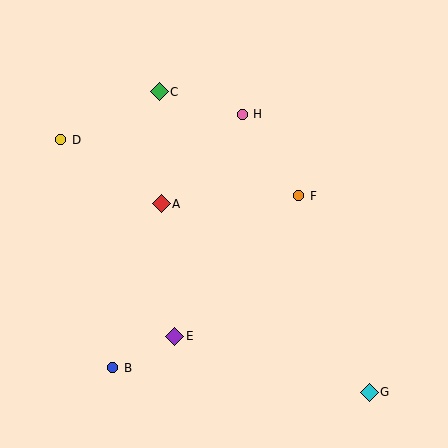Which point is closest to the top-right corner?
Point H is closest to the top-right corner.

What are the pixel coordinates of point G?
Point G is at (369, 392).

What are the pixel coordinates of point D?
Point D is at (61, 140).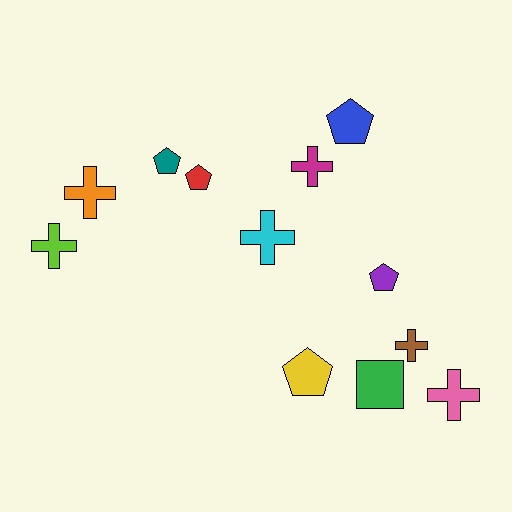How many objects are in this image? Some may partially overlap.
There are 12 objects.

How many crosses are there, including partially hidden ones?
There are 6 crosses.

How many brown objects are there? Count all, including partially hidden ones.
There is 1 brown object.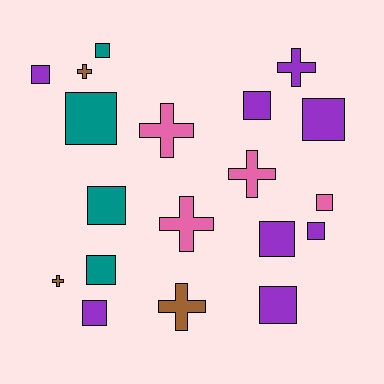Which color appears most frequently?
Purple, with 8 objects.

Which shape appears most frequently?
Square, with 12 objects.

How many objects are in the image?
There are 19 objects.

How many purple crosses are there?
There is 1 purple cross.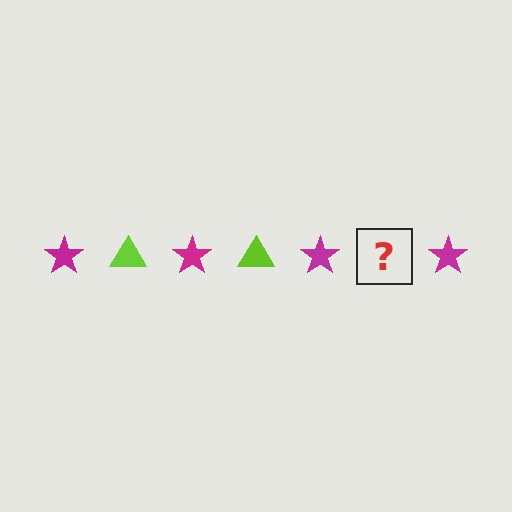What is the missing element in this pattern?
The missing element is a lime triangle.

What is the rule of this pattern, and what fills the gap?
The rule is that the pattern alternates between magenta star and lime triangle. The gap should be filled with a lime triangle.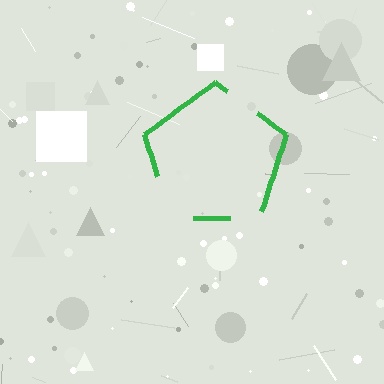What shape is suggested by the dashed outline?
The dashed outline suggests a pentagon.